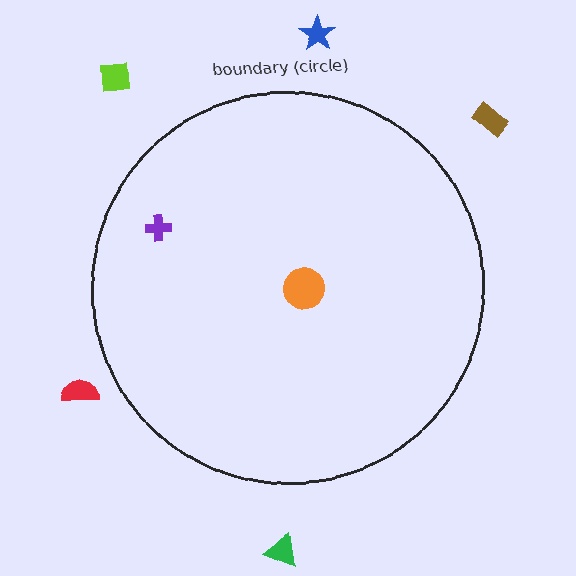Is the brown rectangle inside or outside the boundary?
Outside.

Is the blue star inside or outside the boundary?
Outside.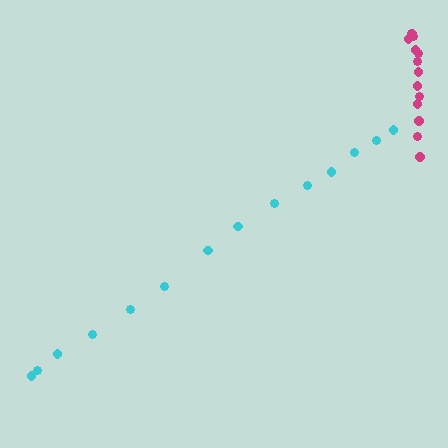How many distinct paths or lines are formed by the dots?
There are 2 distinct paths.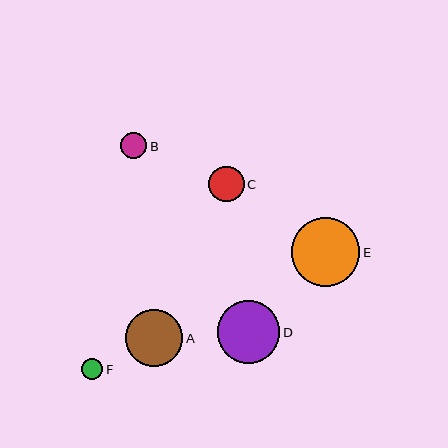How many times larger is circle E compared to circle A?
Circle E is approximately 1.2 times the size of circle A.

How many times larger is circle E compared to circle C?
Circle E is approximately 2.0 times the size of circle C.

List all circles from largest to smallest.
From largest to smallest: E, D, A, C, B, F.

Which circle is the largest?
Circle E is the largest with a size of approximately 69 pixels.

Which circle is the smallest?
Circle F is the smallest with a size of approximately 21 pixels.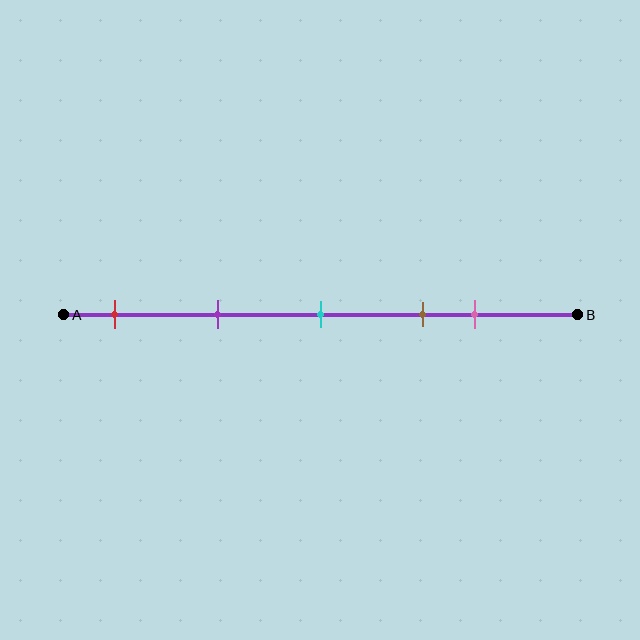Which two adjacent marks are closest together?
The brown and pink marks are the closest adjacent pair.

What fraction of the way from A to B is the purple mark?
The purple mark is approximately 30% (0.3) of the way from A to B.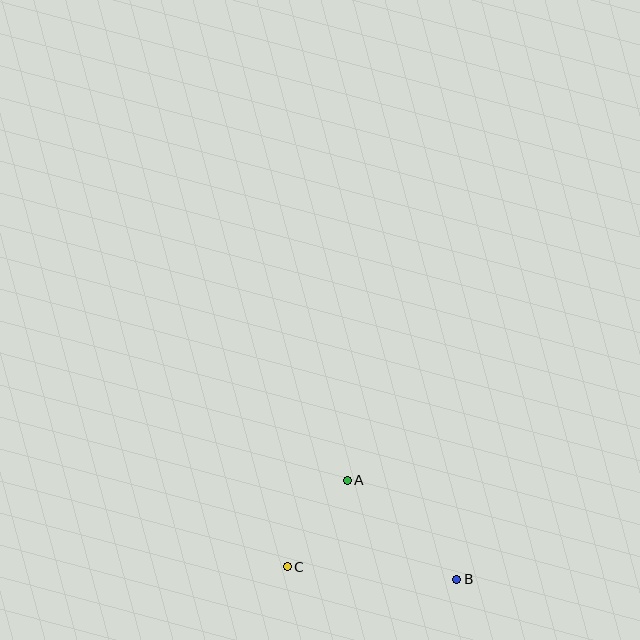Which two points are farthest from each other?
Points B and C are farthest from each other.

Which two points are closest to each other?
Points A and C are closest to each other.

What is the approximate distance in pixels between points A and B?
The distance between A and B is approximately 148 pixels.